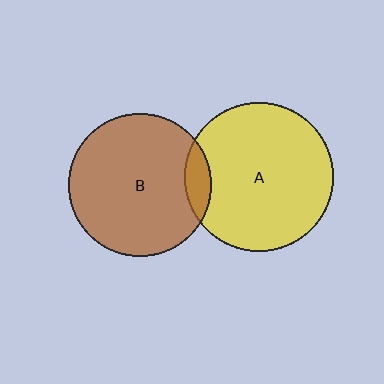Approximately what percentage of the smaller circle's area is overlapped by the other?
Approximately 10%.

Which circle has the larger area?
Circle A (yellow).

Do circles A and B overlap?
Yes.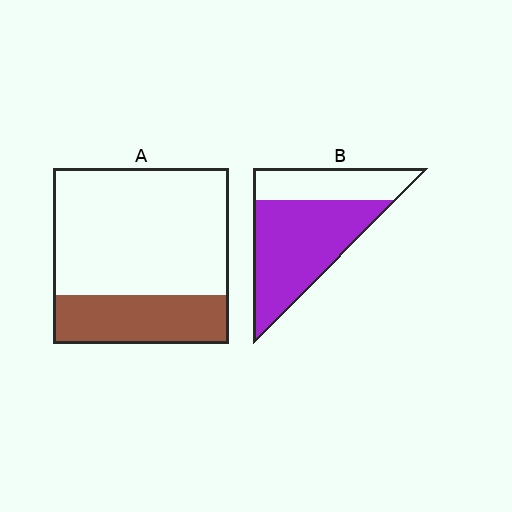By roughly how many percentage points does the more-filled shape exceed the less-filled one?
By roughly 40 percentage points (B over A).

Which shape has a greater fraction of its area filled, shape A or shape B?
Shape B.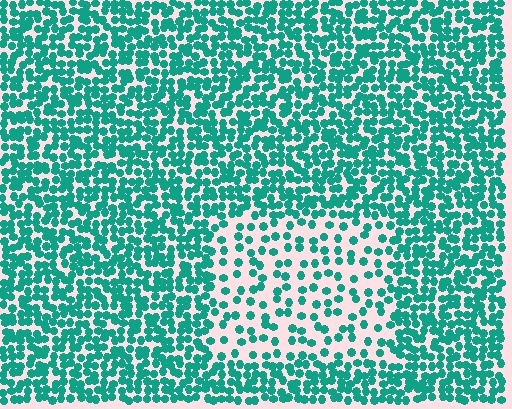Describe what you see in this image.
The image contains small teal elements arranged at two different densities. A rectangle-shaped region is visible where the elements are less densely packed than the surrounding area.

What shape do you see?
I see a rectangle.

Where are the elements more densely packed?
The elements are more densely packed outside the rectangle boundary.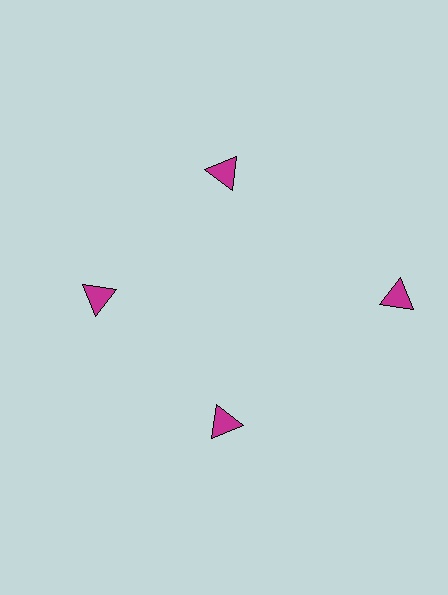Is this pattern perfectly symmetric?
No. The 4 magenta triangles are arranged in a ring, but one element near the 3 o'clock position is pushed outward from the center, breaking the 4-fold rotational symmetry.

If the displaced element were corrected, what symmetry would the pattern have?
It would have 4-fold rotational symmetry — the pattern would map onto itself every 90 degrees.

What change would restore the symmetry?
The symmetry would be restored by moving it inward, back onto the ring so that all 4 triangles sit at equal angles and equal distance from the center.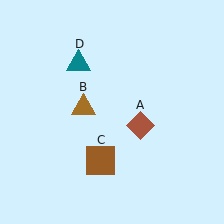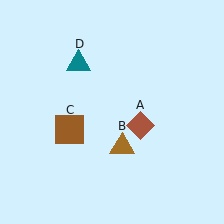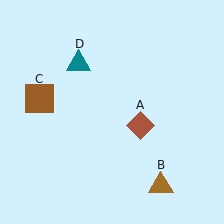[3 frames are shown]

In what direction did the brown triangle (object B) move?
The brown triangle (object B) moved down and to the right.